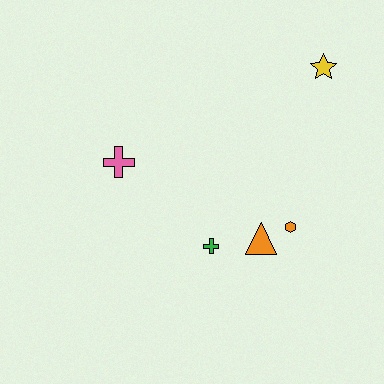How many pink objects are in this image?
There is 1 pink object.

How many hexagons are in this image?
There is 1 hexagon.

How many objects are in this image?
There are 5 objects.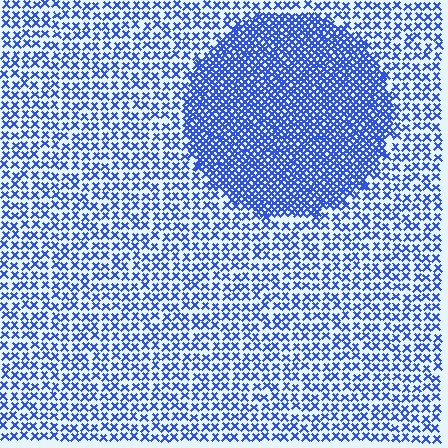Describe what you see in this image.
The image contains small blue elements arranged at two different densities. A circle-shaped region is visible where the elements are more densely packed than the surrounding area.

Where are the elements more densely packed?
The elements are more densely packed inside the circle boundary.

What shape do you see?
I see a circle.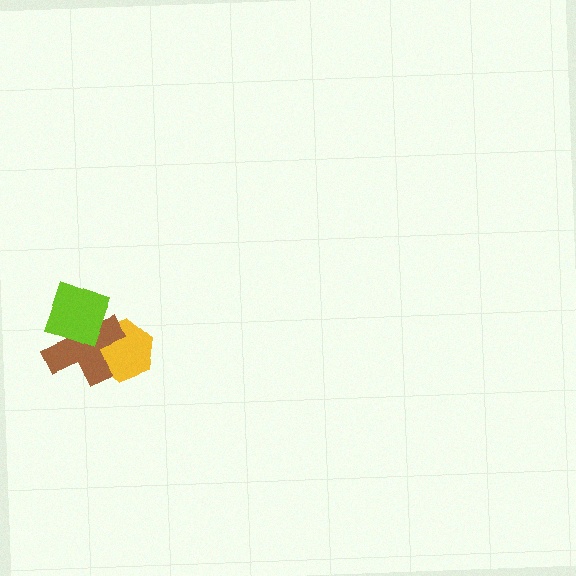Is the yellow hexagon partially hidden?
Yes, it is partially covered by another shape.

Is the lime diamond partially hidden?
No, no other shape covers it.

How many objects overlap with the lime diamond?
2 objects overlap with the lime diamond.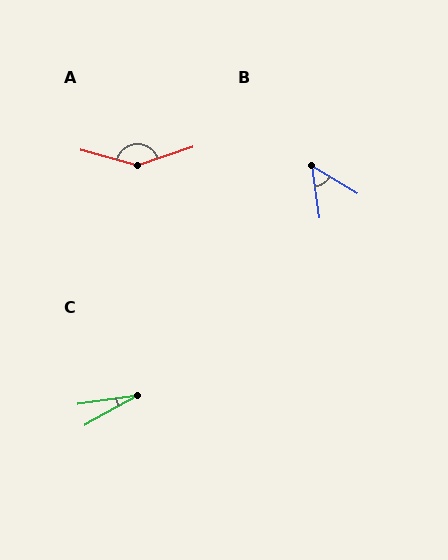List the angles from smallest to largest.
C (22°), B (51°), A (146°).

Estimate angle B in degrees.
Approximately 51 degrees.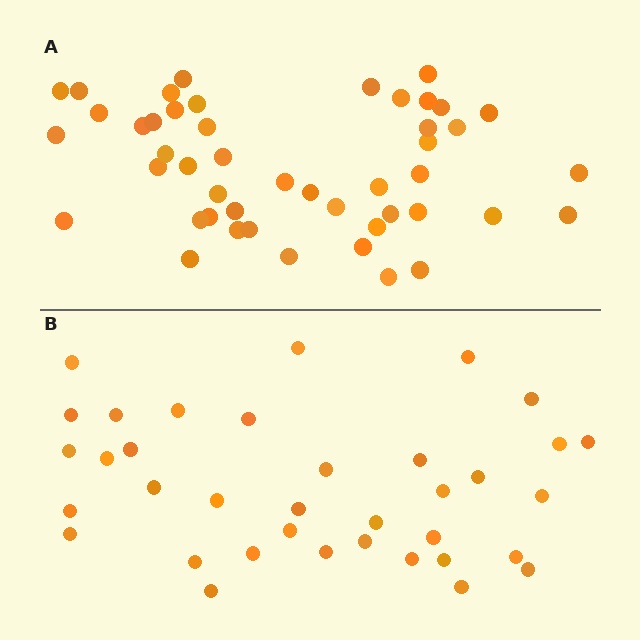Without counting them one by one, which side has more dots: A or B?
Region A (the top region) has more dots.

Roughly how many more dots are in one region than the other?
Region A has roughly 12 or so more dots than region B.